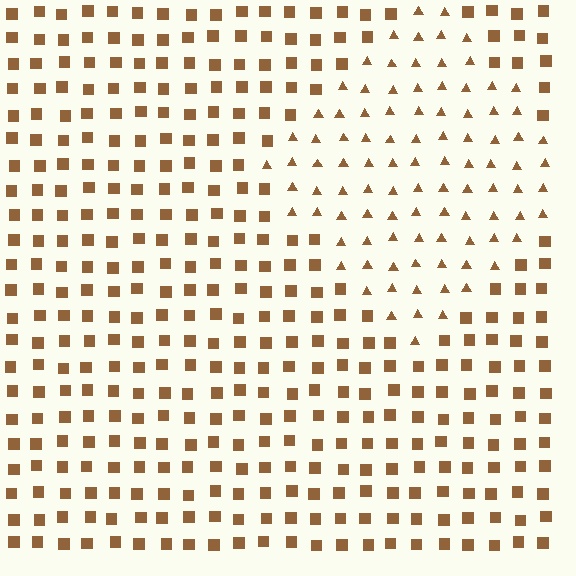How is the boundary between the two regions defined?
The boundary is defined by a change in element shape: triangles inside vs. squares outside. All elements share the same color and spacing.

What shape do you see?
I see a diamond.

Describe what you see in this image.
The image is filled with small brown elements arranged in a uniform grid. A diamond-shaped region contains triangles, while the surrounding area contains squares. The boundary is defined purely by the change in element shape.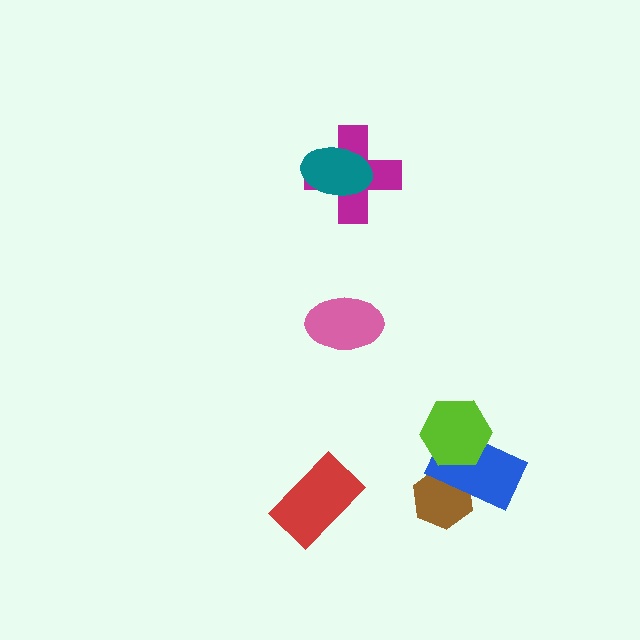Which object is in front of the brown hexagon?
The blue rectangle is in front of the brown hexagon.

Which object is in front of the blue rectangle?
The lime hexagon is in front of the blue rectangle.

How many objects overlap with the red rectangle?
0 objects overlap with the red rectangle.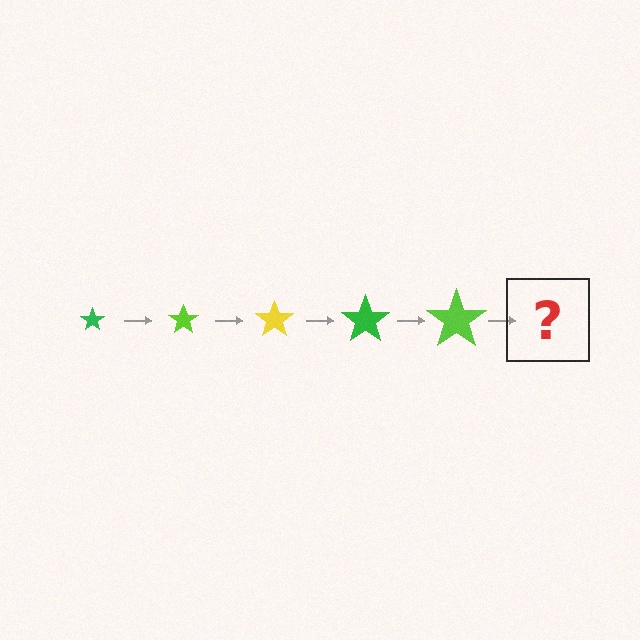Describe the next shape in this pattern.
It should be a yellow star, larger than the previous one.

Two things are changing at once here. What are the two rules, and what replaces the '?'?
The two rules are that the star grows larger each step and the color cycles through green, lime, and yellow. The '?' should be a yellow star, larger than the previous one.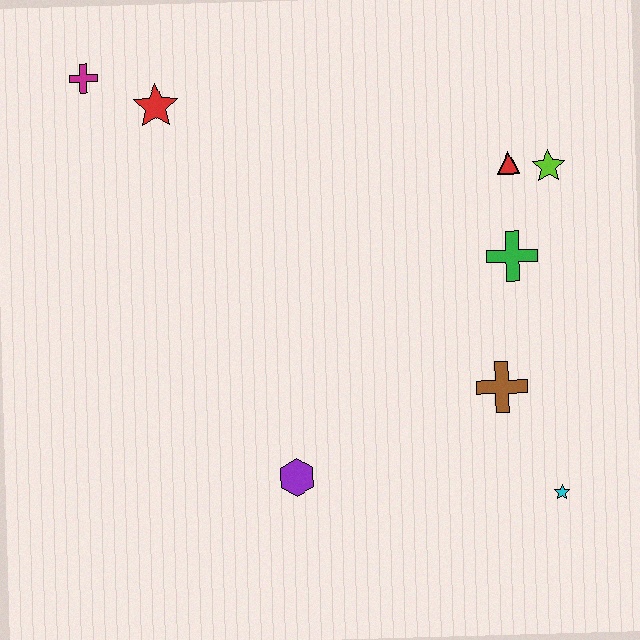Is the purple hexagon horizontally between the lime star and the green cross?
No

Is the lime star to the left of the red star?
No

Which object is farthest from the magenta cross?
The cyan star is farthest from the magenta cross.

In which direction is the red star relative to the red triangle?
The red star is to the left of the red triangle.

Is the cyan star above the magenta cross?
No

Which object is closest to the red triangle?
The lime star is closest to the red triangle.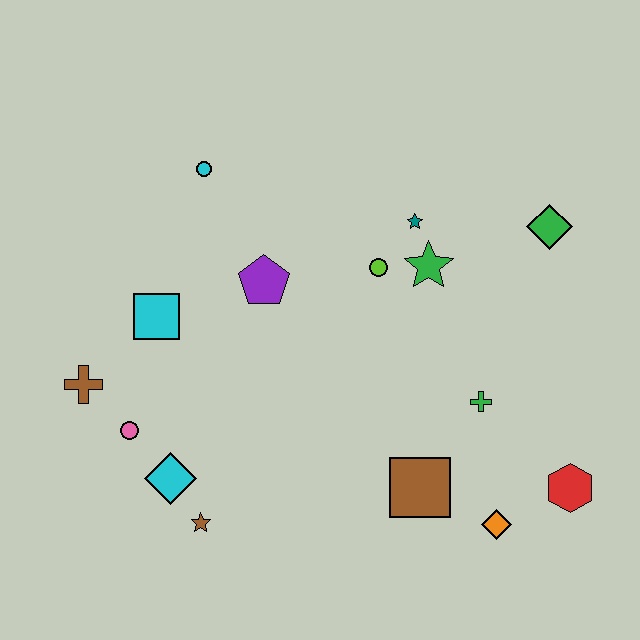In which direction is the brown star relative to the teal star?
The brown star is below the teal star.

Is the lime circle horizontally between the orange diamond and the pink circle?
Yes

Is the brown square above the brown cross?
No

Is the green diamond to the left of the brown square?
No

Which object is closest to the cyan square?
The brown cross is closest to the cyan square.